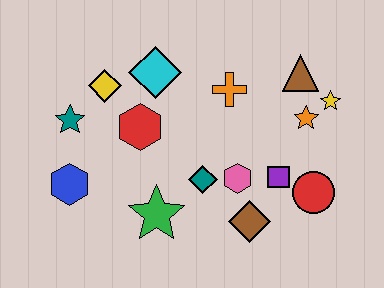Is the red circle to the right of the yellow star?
No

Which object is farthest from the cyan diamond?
The red circle is farthest from the cyan diamond.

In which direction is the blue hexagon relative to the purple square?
The blue hexagon is to the left of the purple square.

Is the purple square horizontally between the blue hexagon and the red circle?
Yes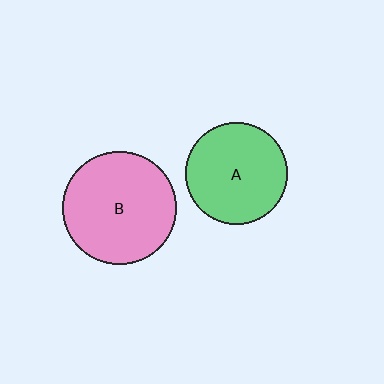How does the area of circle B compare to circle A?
Approximately 1.2 times.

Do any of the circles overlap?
No, none of the circles overlap.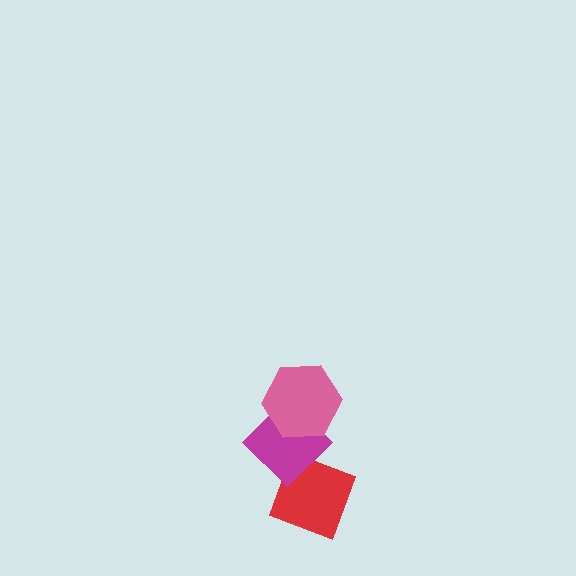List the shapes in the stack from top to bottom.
From top to bottom: the pink hexagon, the magenta diamond, the red diamond.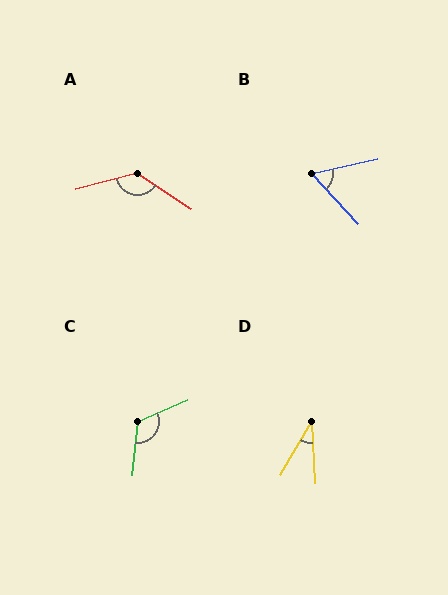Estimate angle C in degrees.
Approximately 119 degrees.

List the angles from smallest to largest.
D (33°), B (60°), C (119°), A (133°).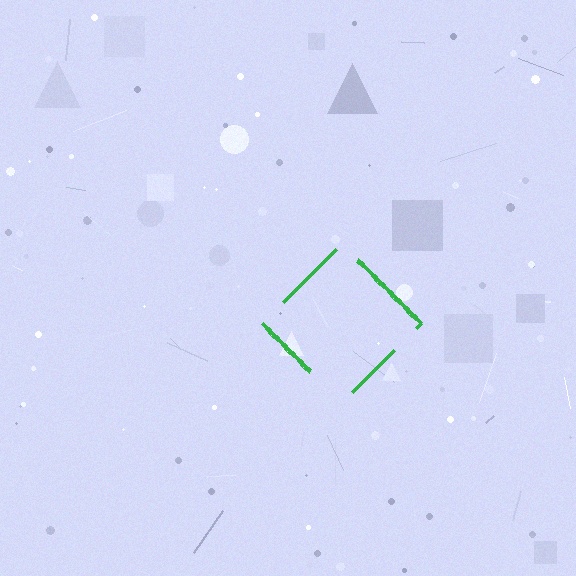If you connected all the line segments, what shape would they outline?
They would outline a diamond.